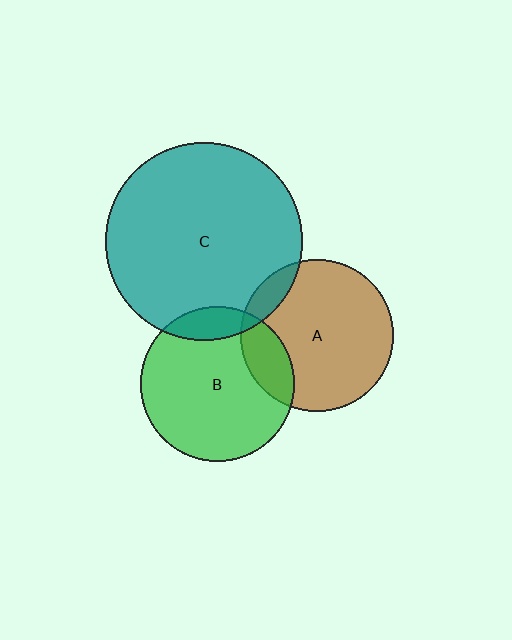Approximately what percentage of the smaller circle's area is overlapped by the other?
Approximately 10%.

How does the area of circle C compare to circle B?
Approximately 1.6 times.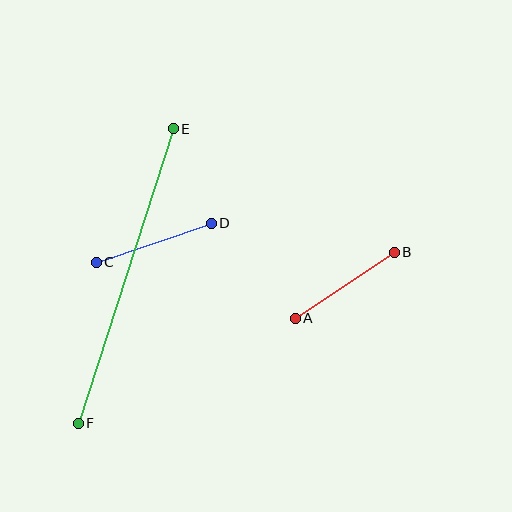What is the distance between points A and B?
The distance is approximately 119 pixels.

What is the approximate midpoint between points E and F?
The midpoint is at approximately (126, 276) pixels.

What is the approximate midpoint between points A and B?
The midpoint is at approximately (345, 285) pixels.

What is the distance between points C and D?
The distance is approximately 121 pixels.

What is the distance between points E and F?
The distance is approximately 309 pixels.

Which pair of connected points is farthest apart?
Points E and F are farthest apart.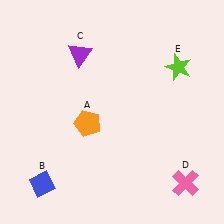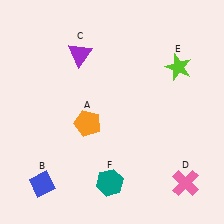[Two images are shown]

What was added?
A teal hexagon (F) was added in Image 2.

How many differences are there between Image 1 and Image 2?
There is 1 difference between the two images.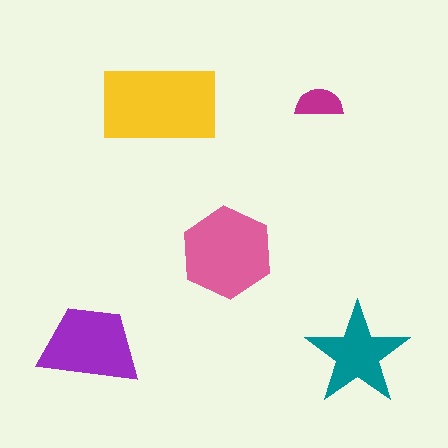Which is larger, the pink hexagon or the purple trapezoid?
The pink hexagon.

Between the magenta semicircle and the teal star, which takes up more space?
The teal star.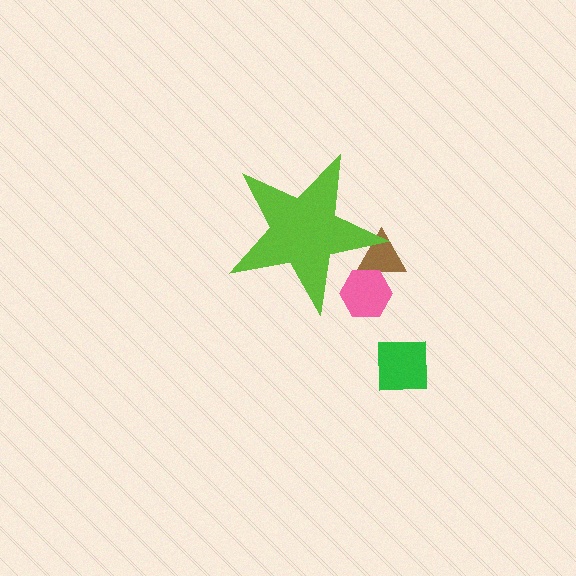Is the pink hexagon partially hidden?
Yes, the pink hexagon is partially hidden behind the lime star.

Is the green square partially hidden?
No, the green square is fully visible.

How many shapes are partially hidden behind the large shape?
2 shapes are partially hidden.